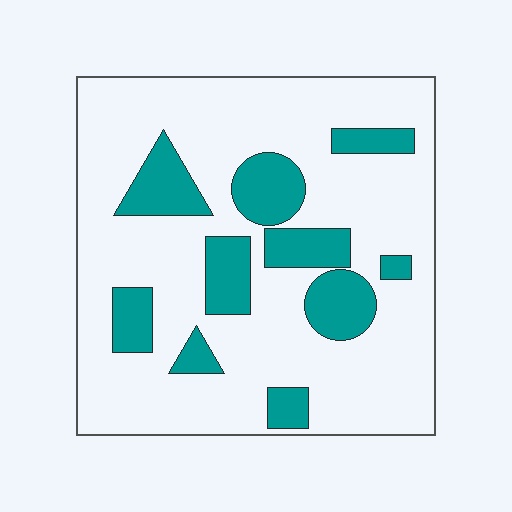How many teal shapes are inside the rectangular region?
10.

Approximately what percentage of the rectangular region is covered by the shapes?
Approximately 20%.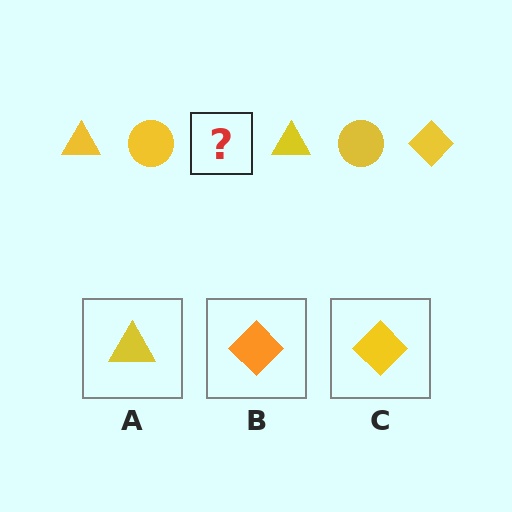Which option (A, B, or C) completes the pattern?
C.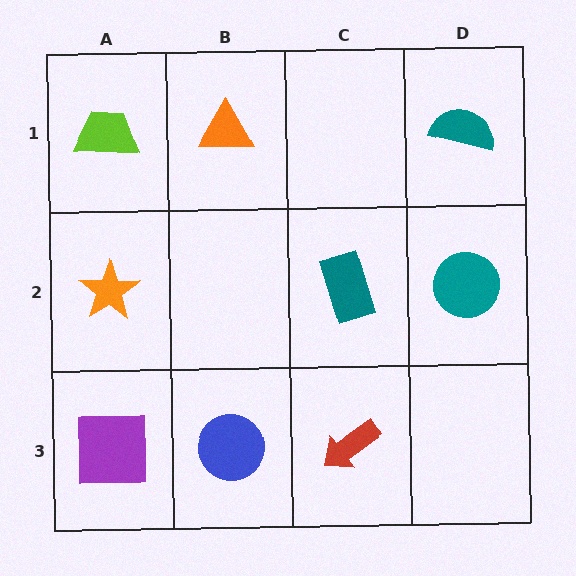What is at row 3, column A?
A purple square.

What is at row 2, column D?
A teal circle.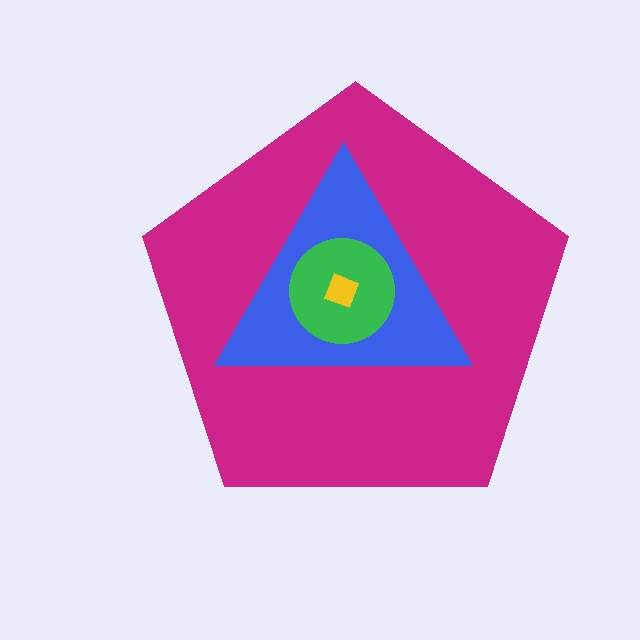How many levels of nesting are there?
4.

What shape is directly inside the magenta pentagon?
The blue triangle.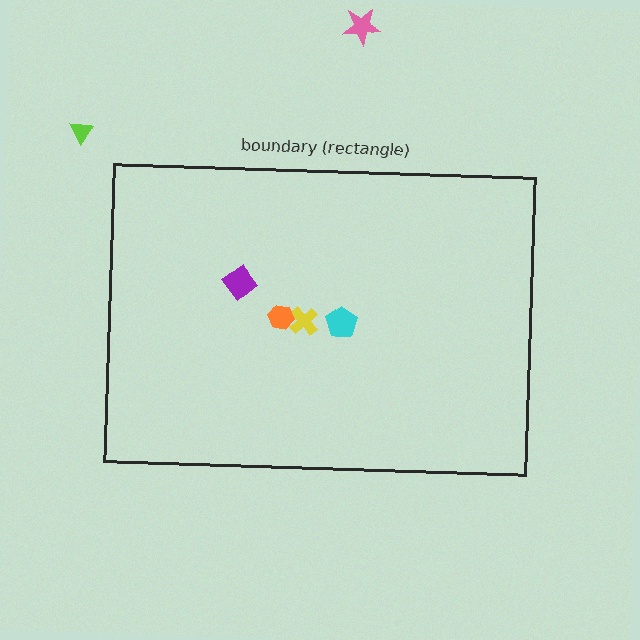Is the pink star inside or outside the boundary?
Outside.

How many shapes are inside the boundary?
4 inside, 2 outside.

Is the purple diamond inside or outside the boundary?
Inside.